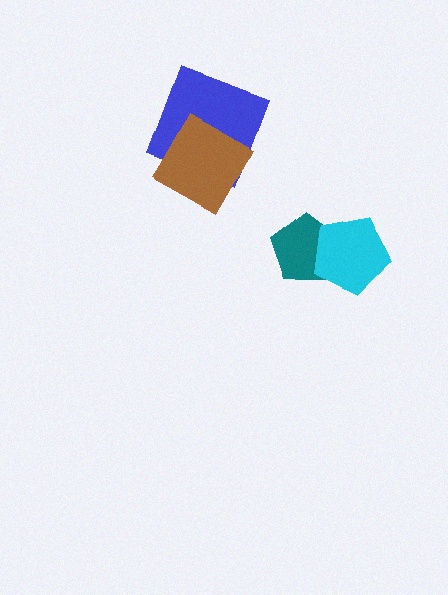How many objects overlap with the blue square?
1 object overlaps with the blue square.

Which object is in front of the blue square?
The brown square is in front of the blue square.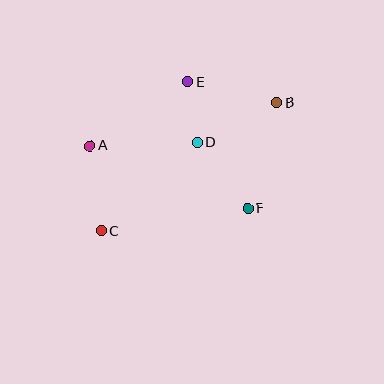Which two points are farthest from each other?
Points B and C are farthest from each other.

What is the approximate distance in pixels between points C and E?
The distance between C and E is approximately 172 pixels.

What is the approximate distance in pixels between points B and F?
The distance between B and F is approximately 110 pixels.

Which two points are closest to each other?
Points D and E are closest to each other.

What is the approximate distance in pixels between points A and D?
The distance between A and D is approximately 107 pixels.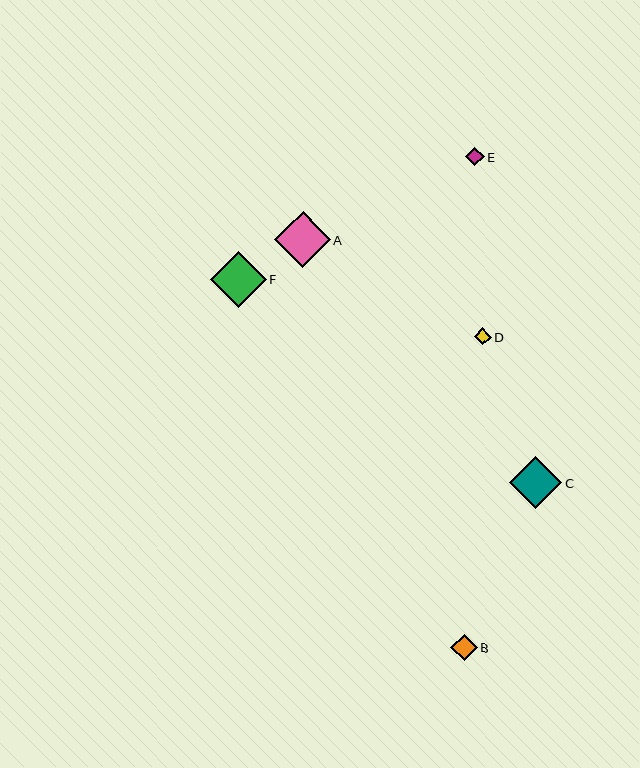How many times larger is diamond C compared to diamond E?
Diamond C is approximately 2.8 times the size of diamond E.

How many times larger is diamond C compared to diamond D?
Diamond C is approximately 3.1 times the size of diamond D.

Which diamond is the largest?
Diamond A is the largest with a size of approximately 56 pixels.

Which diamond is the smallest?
Diamond D is the smallest with a size of approximately 17 pixels.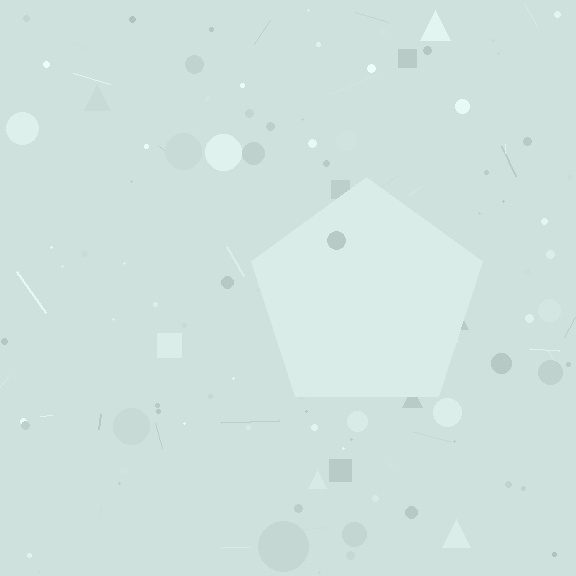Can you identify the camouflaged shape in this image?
The camouflaged shape is a pentagon.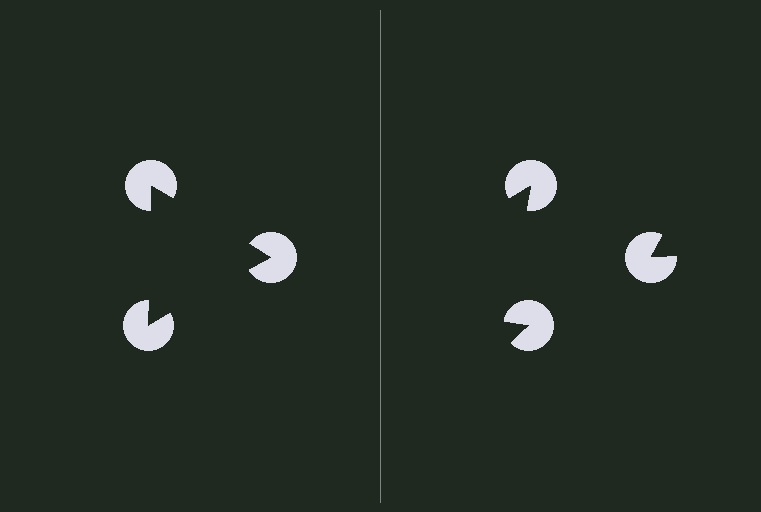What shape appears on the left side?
An illusory triangle.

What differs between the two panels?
The pac-man discs are positioned identically on both sides; only the wedge orientations differ. On the left they align to a triangle; on the right they are misaligned.